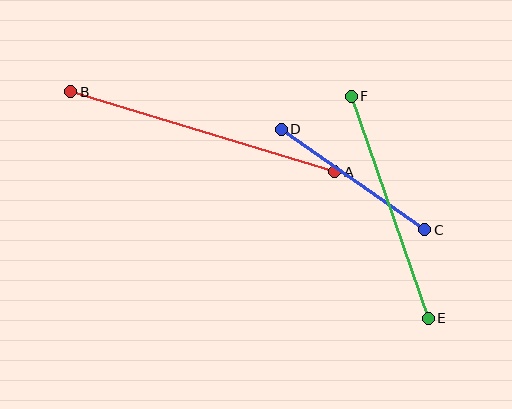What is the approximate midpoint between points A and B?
The midpoint is at approximately (203, 132) pixels.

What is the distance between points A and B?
The distance is approximately 276 pixels.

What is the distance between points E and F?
The distance is approximately 235 pixels.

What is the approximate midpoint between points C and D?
The midpoint is at approximately (353, 179) pixels.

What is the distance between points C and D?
The distance is approximately 175 pixels.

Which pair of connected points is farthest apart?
Points A and B are farthest apart.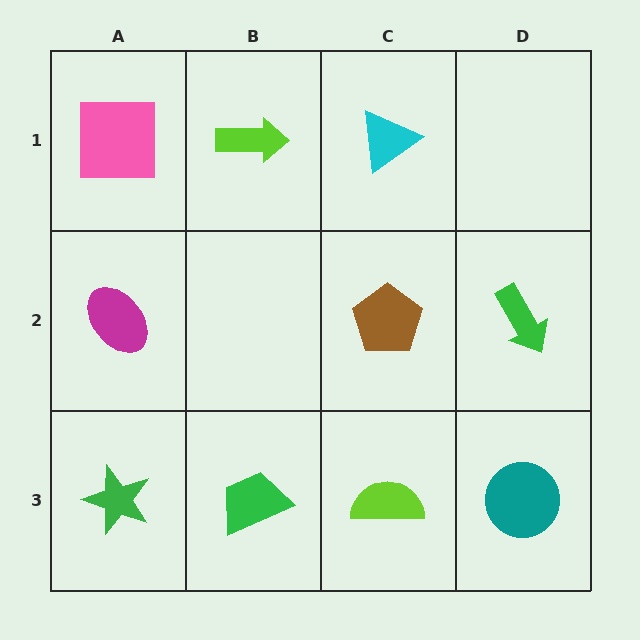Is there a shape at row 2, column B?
No, that cell is empty.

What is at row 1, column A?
A pink square.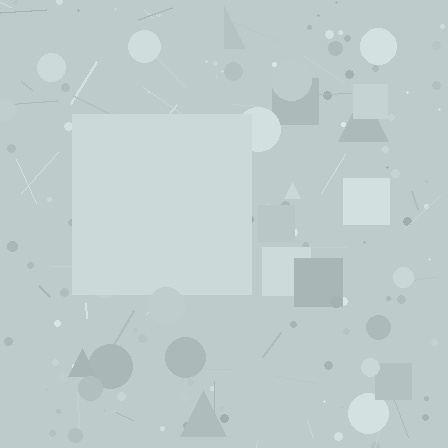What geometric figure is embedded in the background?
A square is embedded in the background.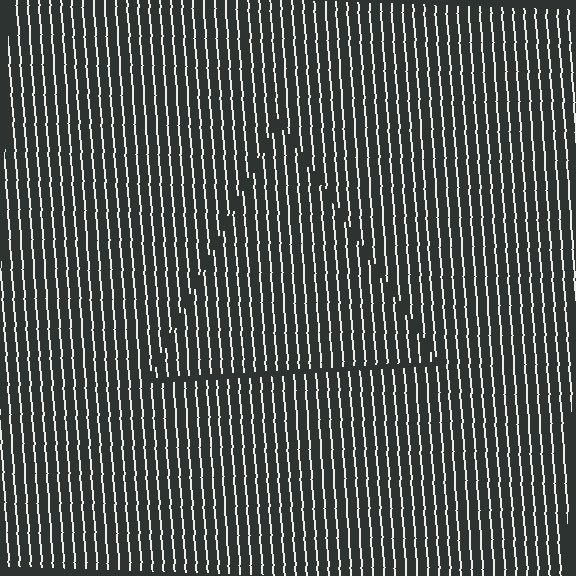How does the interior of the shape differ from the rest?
The interior of the shape contains the same grating, shifted by half a period — the contour is defined by the phase discontinuity where line-ends from the inner and outer gratings abut.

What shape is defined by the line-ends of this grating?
An illusory triangle. The interior of the shape contains the same grating, shifted by half a period — the contour is defined by the phase discontinuity where line-ends from the inner and outer gratings abut.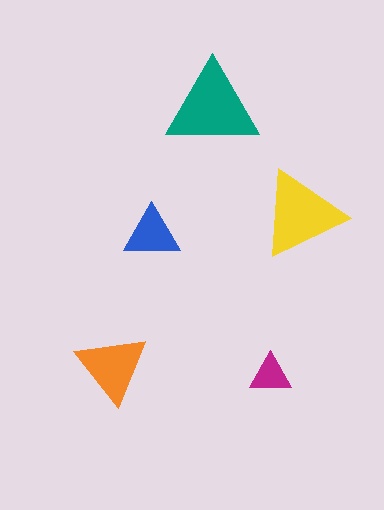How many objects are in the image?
There are 5 objects in the image.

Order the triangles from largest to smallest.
the teal one, the yellow one, the orange one, the blue one, the magenta one.